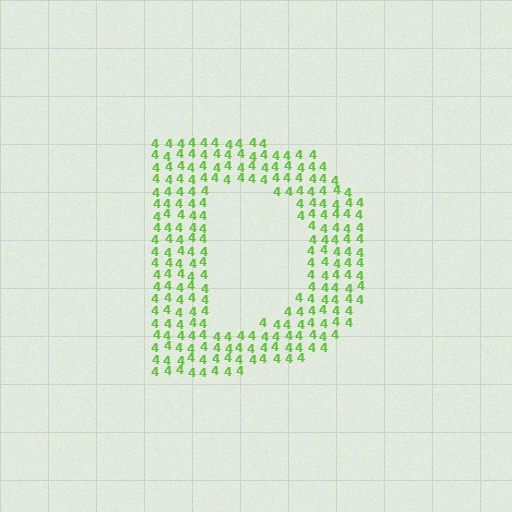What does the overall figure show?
The overall figure shows the letter D.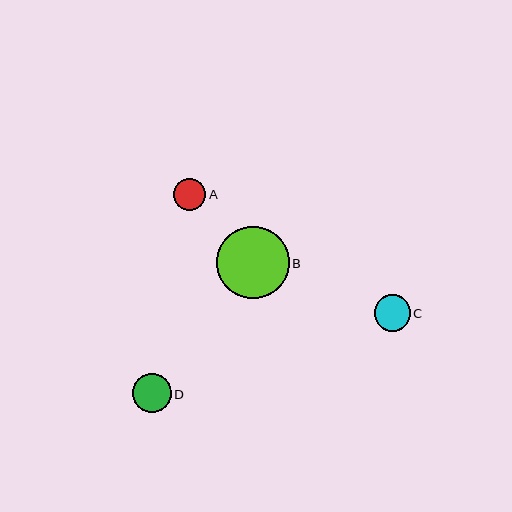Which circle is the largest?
Circle B is the largest with a size of approximately 72 pixels.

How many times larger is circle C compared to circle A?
Circle C is approximately 1.1 times the size of circle A.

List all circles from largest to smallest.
From largest to smallest: B, D, C, A.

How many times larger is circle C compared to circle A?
Circle C is approximately 1.1 times the size of circle A.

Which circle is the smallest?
Circle A is the smallest with a size of approximately 32 pixels.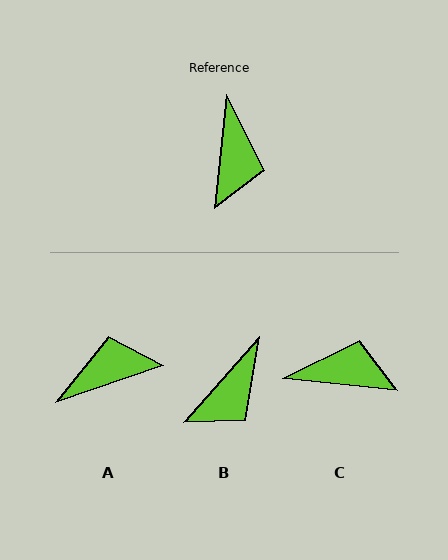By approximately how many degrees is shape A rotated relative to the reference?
Approximately 115 degrees counter-clockwise.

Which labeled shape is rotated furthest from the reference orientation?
A, about 115 degrees away.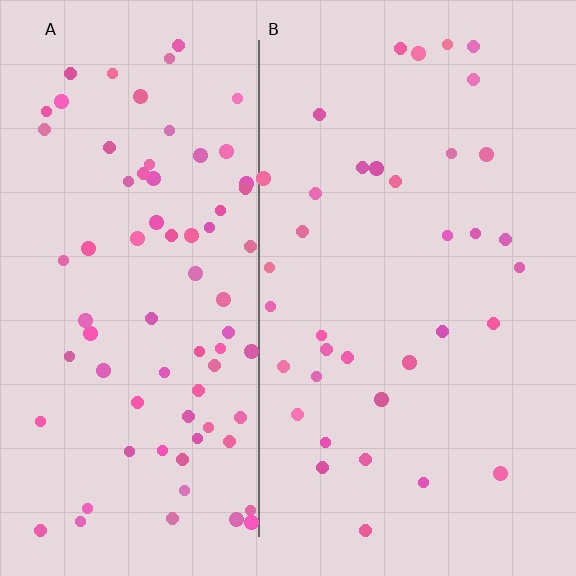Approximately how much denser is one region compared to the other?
Approximately 2.1× — region A over region B.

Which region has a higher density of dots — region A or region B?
A (the left).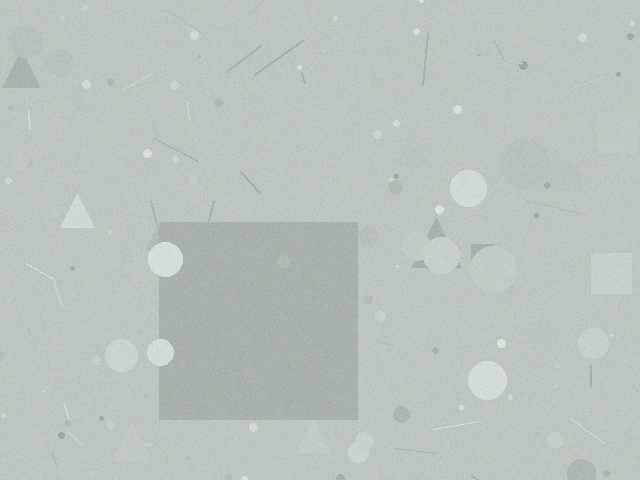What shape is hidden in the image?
A square is hidden in the image.